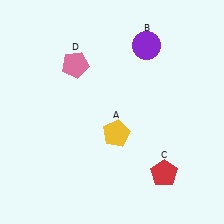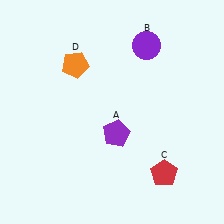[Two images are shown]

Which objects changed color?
A changed from yellow to purple. D changed from pink to orange.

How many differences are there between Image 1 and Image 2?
There are 2 differences between the two images.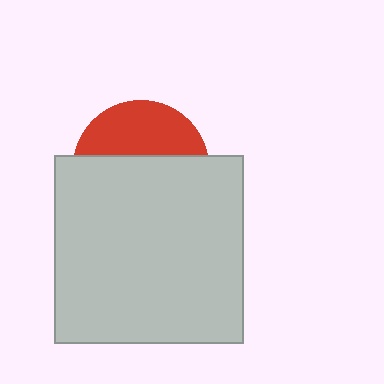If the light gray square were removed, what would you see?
You would see the complete red circle.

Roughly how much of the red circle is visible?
A small part of it is visible (roughly 39%).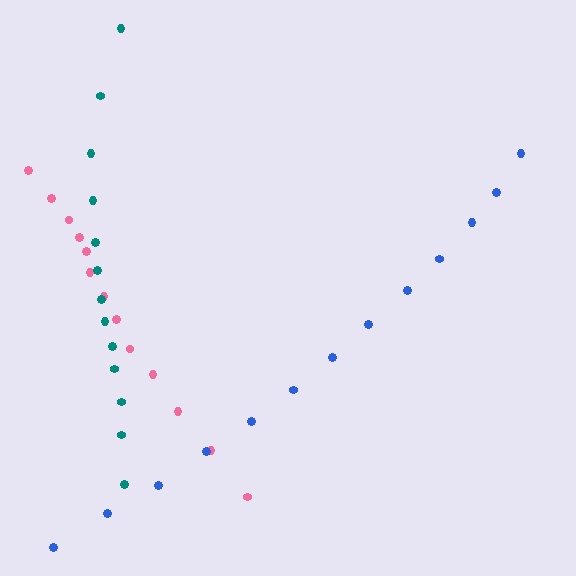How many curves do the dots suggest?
There are 3 distinct paths.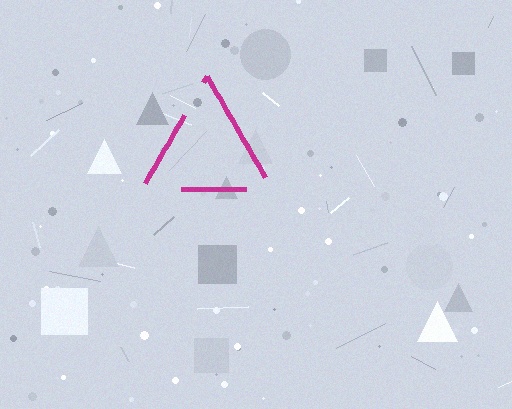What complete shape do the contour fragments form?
The contour fragments form a triangle.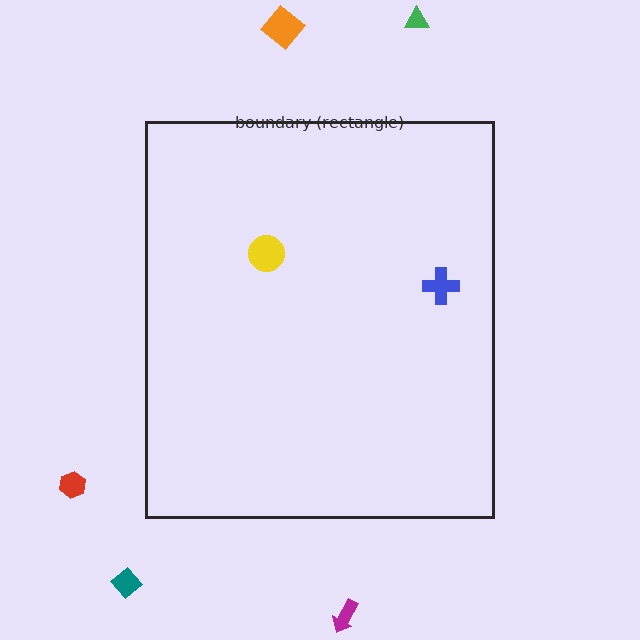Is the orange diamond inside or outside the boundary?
Outside.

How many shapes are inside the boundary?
2 inside, 5 outside.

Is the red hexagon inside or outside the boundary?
Outside.